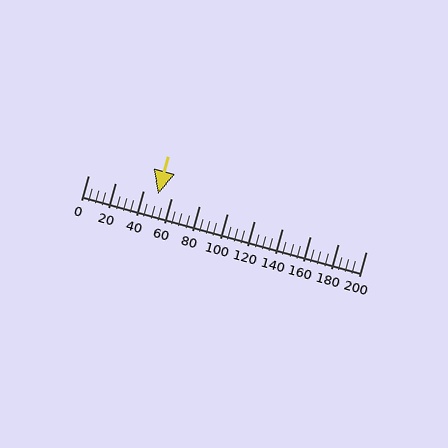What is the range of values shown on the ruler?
The ruler shows values from 0 to 200.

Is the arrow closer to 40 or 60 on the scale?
The arrow is closer to 60.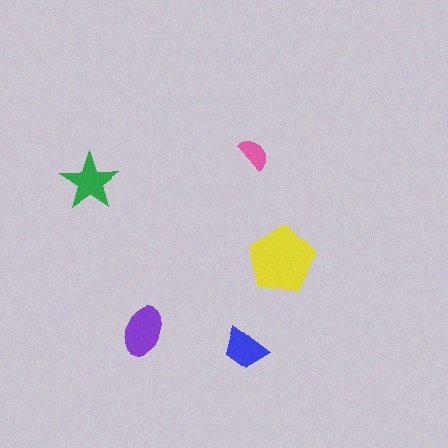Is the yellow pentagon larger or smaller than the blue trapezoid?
Larger.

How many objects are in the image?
There are 5 objects in the image.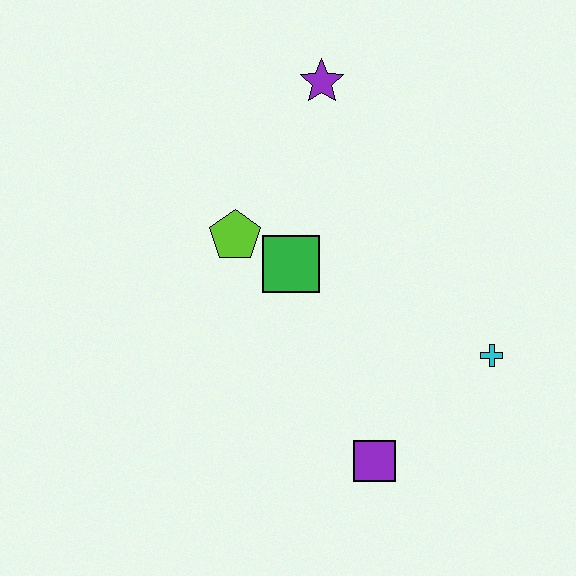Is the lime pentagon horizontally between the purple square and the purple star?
No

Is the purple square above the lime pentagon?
No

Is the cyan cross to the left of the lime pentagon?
No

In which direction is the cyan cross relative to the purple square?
The cyan cross is to the right of the purple square.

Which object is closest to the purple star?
The lime pentagon is closest to the purple star.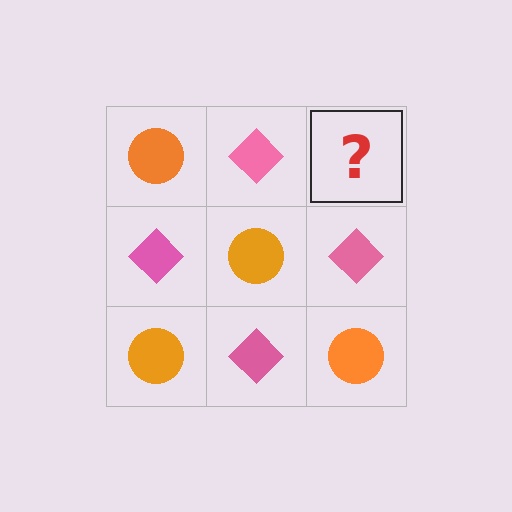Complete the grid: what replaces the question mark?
The question mark should be replaced with an orange circle.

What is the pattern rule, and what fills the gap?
The rule is that it alternates orange circle and pink diamond in a checkerboard pattern. The gap should be filled with an orange circle.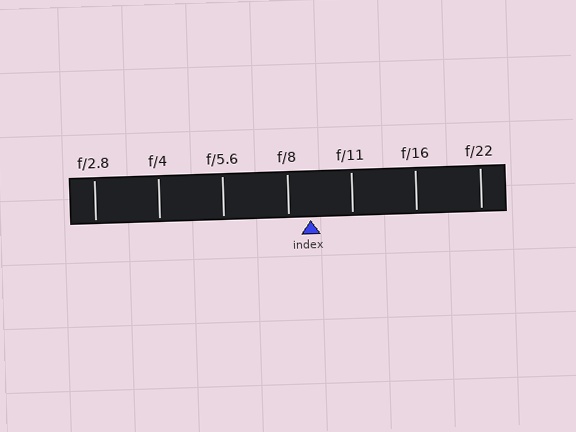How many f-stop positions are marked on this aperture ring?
There are 7 f-stop positions marked.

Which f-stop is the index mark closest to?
The index mark is closest to f/8.